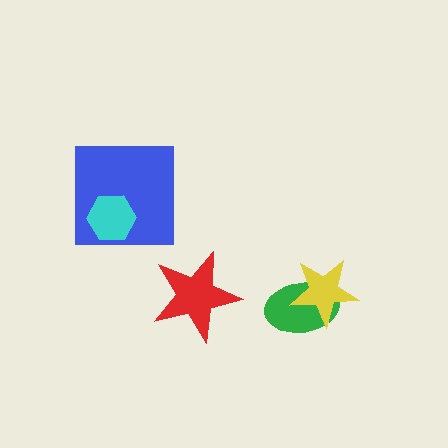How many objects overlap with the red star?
0 objects overlap with the red star.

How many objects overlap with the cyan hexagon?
1 object overlaps with the cyan hexagon.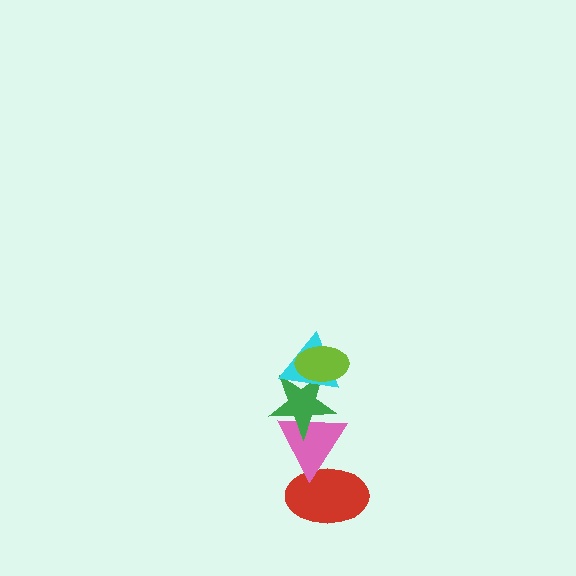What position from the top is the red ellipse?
The red ellipse is 5th from the top.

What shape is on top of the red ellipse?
The pink triangle is on top of the red ellipse.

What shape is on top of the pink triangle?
The green star is on top of the pink triangle.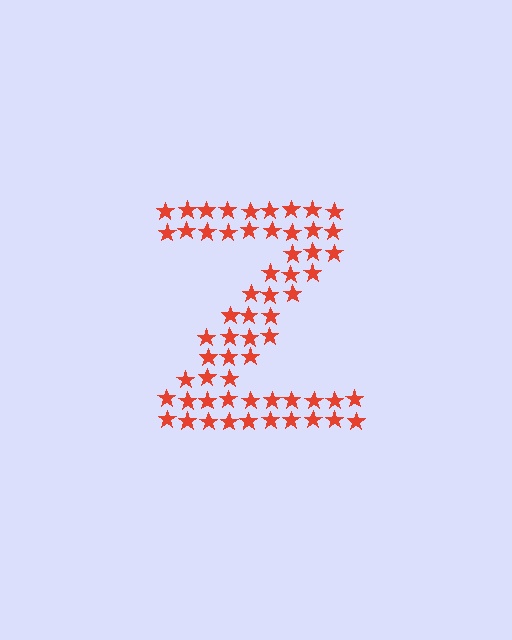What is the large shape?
The large shape is the letter Z.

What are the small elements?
The small elements are stars.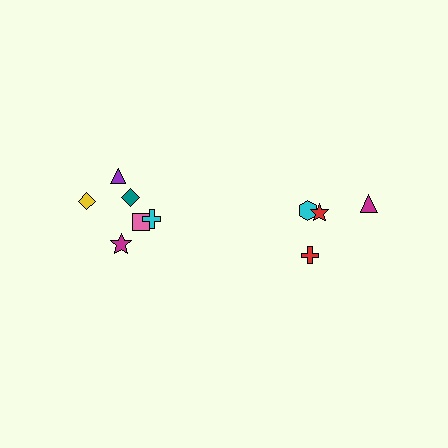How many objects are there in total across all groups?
There are 10 objects.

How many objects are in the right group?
There are 4 objects.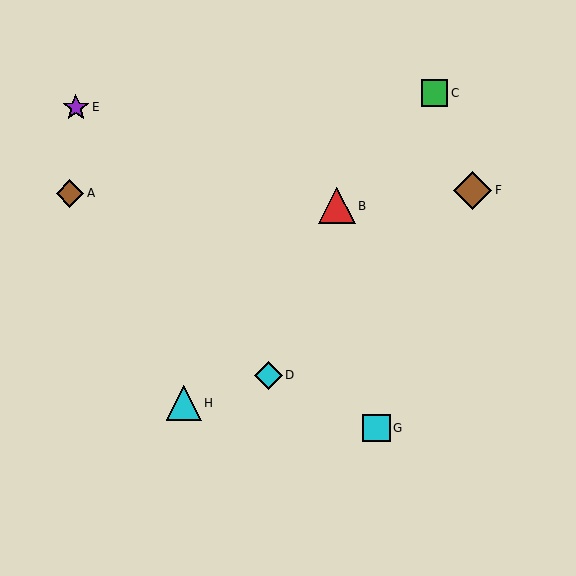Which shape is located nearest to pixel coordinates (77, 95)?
The purple star (labeled E) at (76, 107) is nearest to that location.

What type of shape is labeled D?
Shape D is a cyan diamond.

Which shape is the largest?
The brown diamond (labeled F) is the largest.